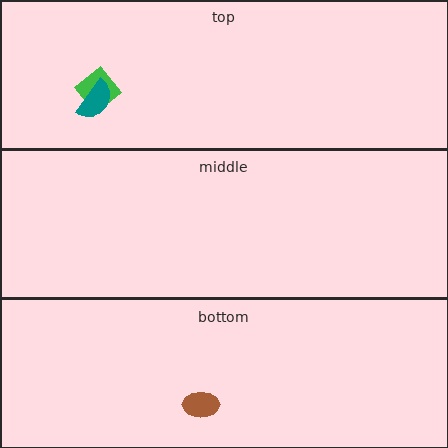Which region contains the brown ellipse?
The bottom region.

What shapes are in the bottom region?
The brown ellipse.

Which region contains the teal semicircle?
The top region.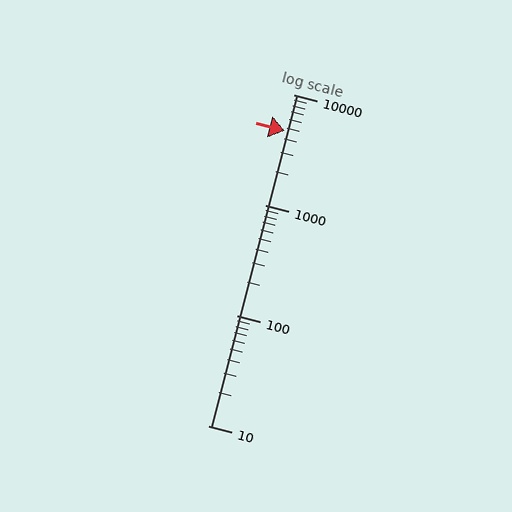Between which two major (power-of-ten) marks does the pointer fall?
The pointer is between 1000 and 10000.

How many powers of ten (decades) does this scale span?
The scale spans 3 decades, from 10 to 10000.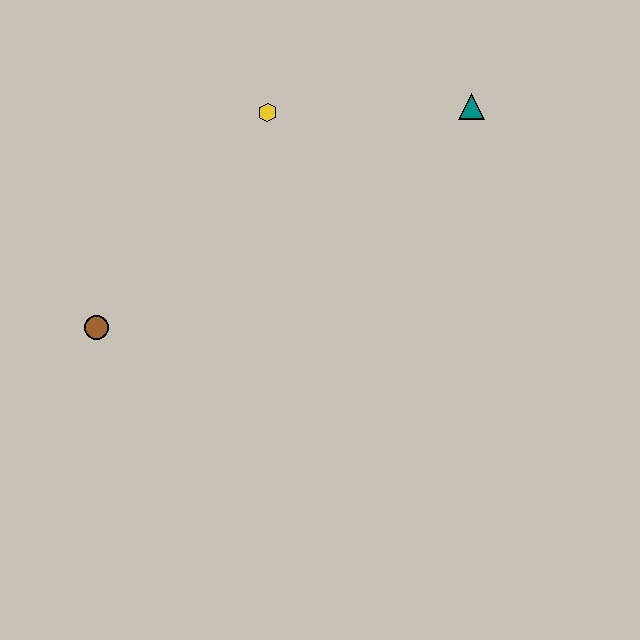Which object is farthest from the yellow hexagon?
The brown circle is farthest from the yellow hexagon.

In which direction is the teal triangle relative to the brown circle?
The teal triangle is to the right of the brown circle.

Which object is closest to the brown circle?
The yellow hexagon is closest to the brown circle.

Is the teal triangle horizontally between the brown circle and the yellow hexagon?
No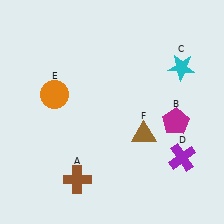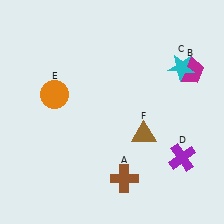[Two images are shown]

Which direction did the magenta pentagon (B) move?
The magenta pentagon (B) moved up.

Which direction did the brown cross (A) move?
The brown cross (A) moved right.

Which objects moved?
The objects that moved are: the brown cross (A), the magenta pentagon (B).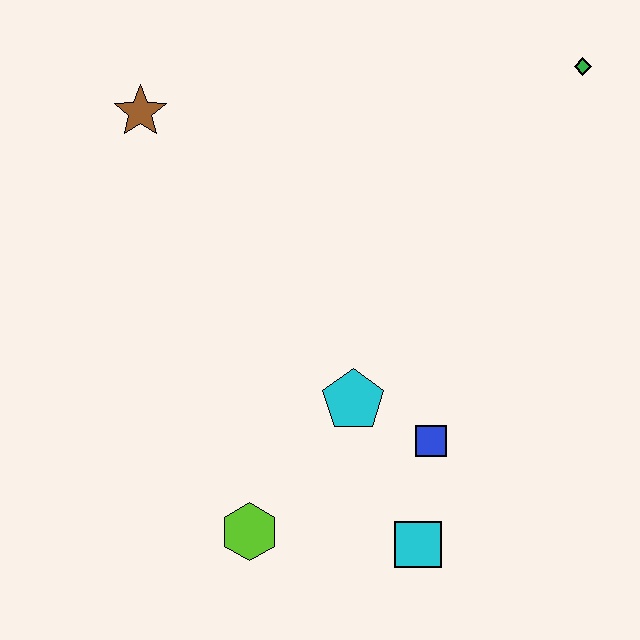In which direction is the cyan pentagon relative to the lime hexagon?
The cyan pentagon is above the lime hexagon.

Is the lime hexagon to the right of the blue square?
No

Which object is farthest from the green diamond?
The lime hexagon is farthest from the green diamond.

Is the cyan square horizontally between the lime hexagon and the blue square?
Yes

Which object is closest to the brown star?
The cyan pentagon is closest to the brown star.